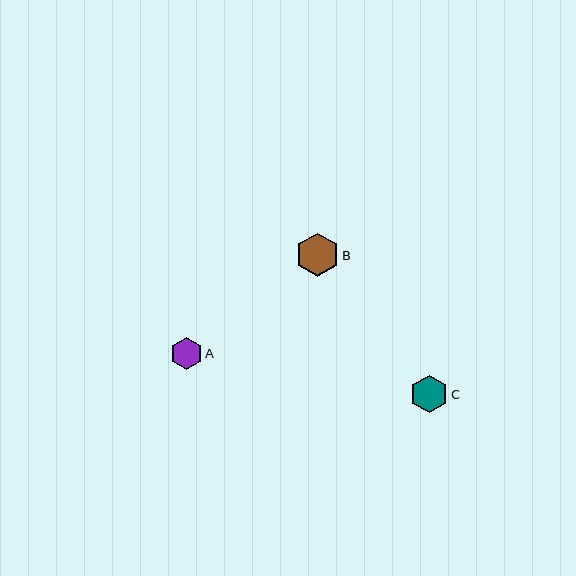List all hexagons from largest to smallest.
From largest to smallest: B, C, A.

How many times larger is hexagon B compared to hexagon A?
Hexagon B is approximately 1.3 times the size of hexagon A.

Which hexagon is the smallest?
Hexagon A is the smallest with a size of approximately 33 pixels.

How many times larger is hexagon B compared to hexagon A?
Hexagon B is approximately 1.3 times the size of hexagon A.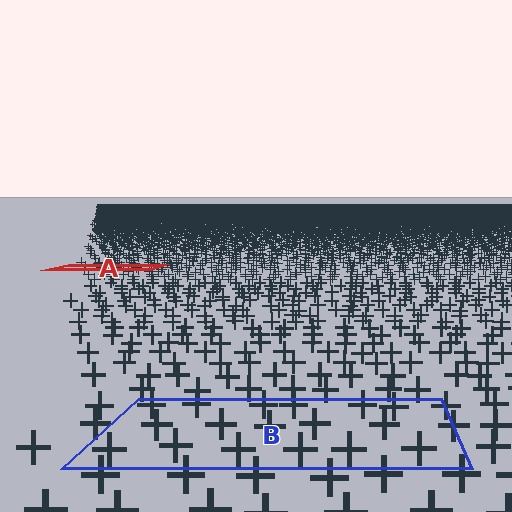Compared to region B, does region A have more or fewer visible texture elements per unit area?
Region A has more texture elements per unit area — they are packed more densely because it is farther away.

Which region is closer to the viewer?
Region B is closer. The texture elements there are larger and more spread out.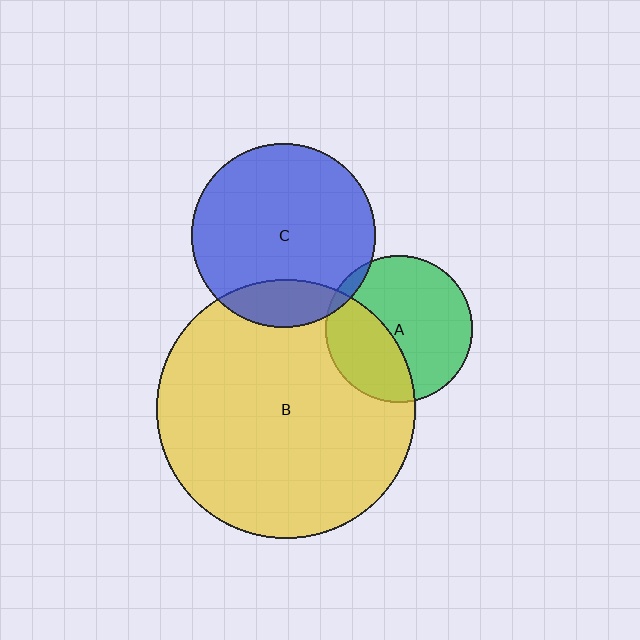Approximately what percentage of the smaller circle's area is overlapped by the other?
Approximately 35%.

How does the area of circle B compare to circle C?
Approximately 2.0 times.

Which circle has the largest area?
Circle B (yellow).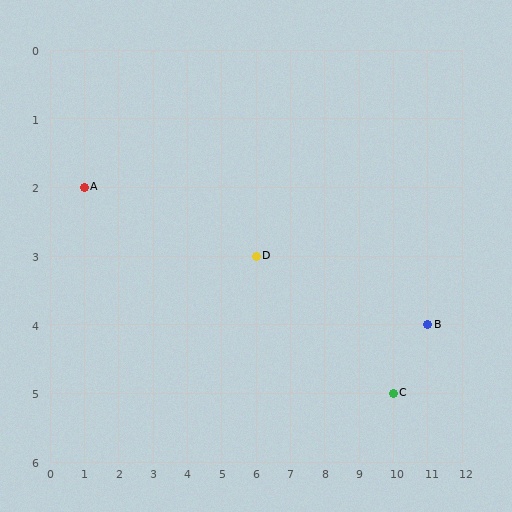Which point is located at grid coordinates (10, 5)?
Point C is at (10, 5).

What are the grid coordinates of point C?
Point C is at grid coordinates (10, 5).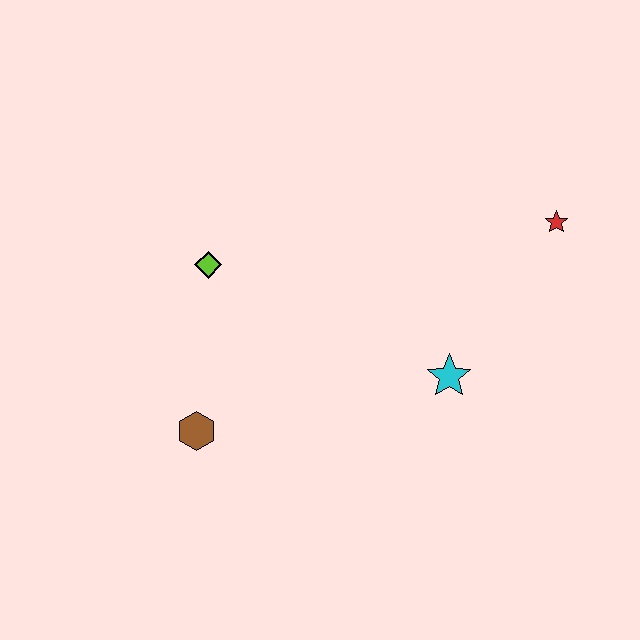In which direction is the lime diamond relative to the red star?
The lime diamond is to the left of the red star.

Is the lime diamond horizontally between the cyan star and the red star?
No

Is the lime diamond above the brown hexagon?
Yes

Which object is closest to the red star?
The cyan star is closest to the red star.